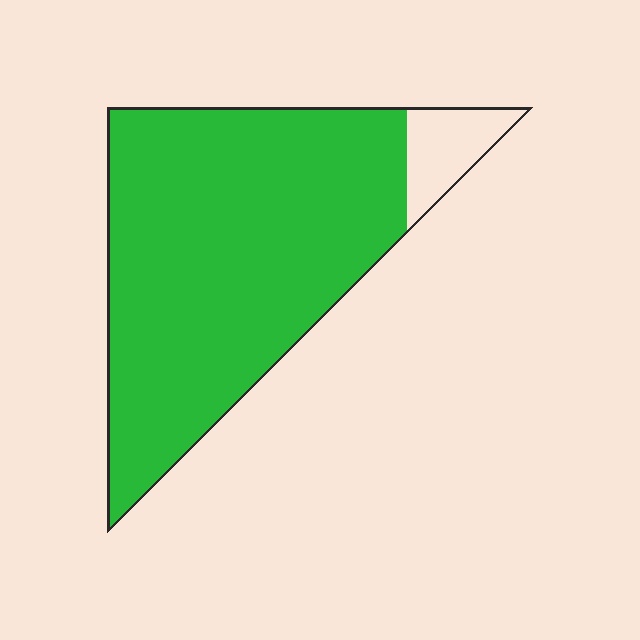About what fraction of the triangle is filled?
About nine tenths (9/10).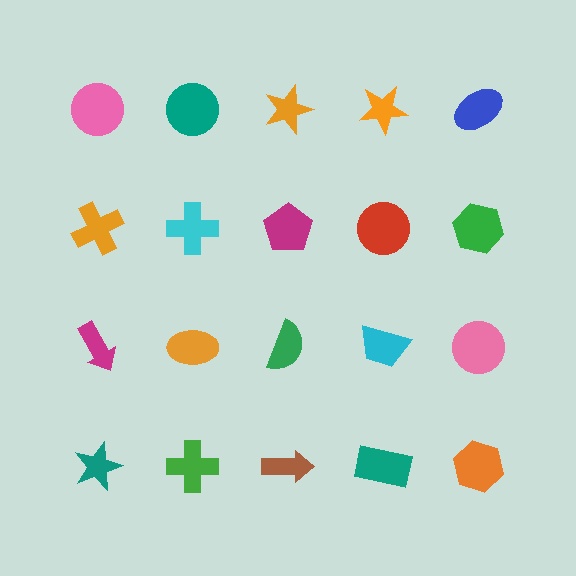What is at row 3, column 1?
A magenta arrow.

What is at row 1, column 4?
An orange star.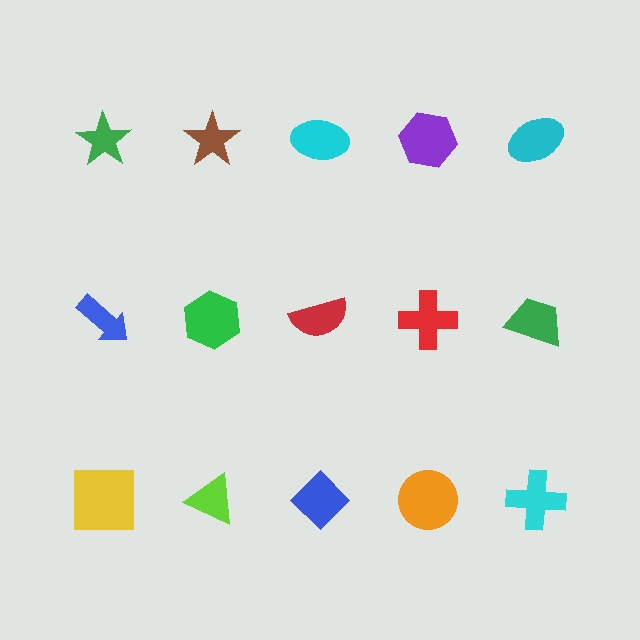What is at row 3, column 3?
A blue diamond.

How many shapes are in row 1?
5 shapes.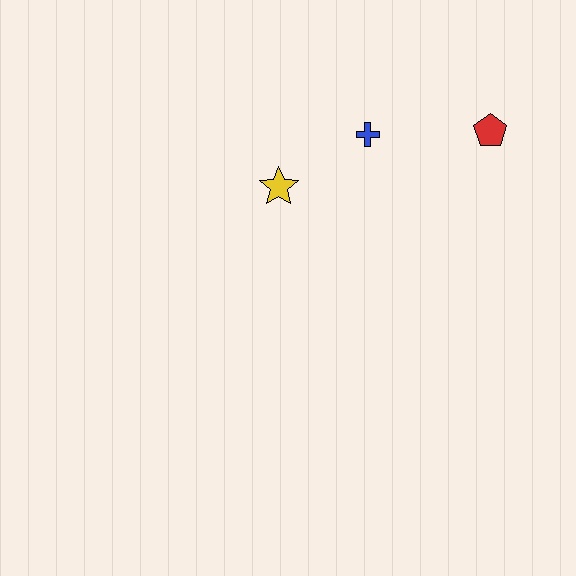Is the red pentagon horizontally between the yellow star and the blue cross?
No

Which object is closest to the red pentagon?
The blue cross is closest to the red pentagon.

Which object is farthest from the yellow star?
The red pentagon is farthest from the yellow star.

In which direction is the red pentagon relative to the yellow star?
The red pentagon is to the right of the yellow star.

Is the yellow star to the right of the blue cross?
No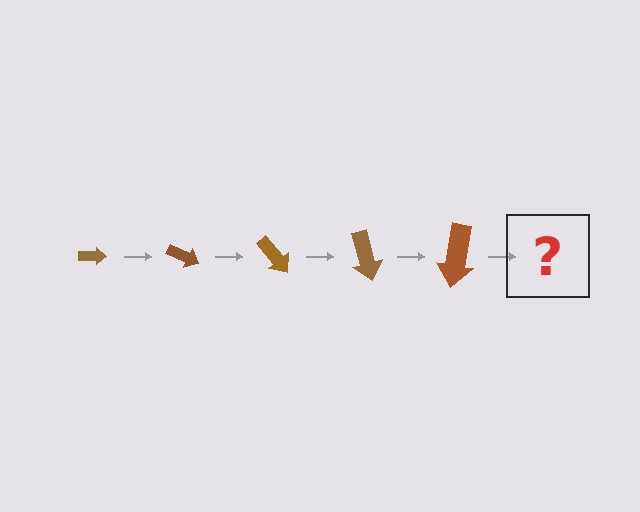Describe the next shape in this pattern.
It should be an arrow, larger than the previous one and rotated 125 degrees from the start.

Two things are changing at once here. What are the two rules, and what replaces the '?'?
The two rules are that the arrow grows larger each step and it rotates 25 degrees each step. The '?' should be an arrow, larger than the previous one and rotated 125 degrees from the start.